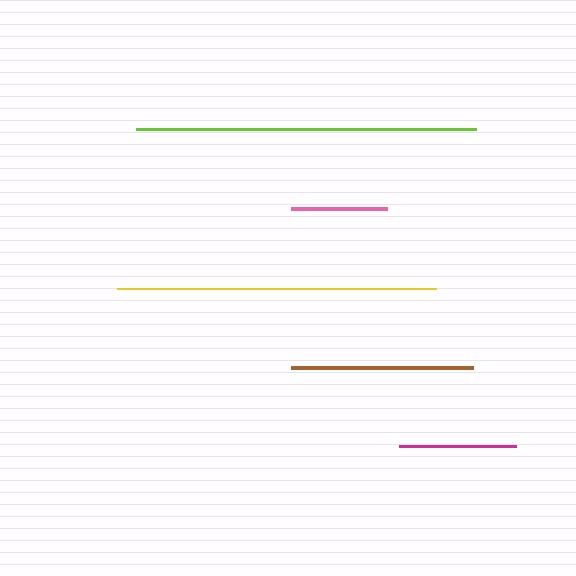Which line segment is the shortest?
The pink line is the shortest at approximately 95 pixels.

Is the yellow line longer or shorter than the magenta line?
The yellow line is longer than the magenta line.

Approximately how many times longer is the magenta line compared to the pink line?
The magenta line is approximately 1.2 times the length of the pink line.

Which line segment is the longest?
The lime line is the longest at approximately 340 pixels.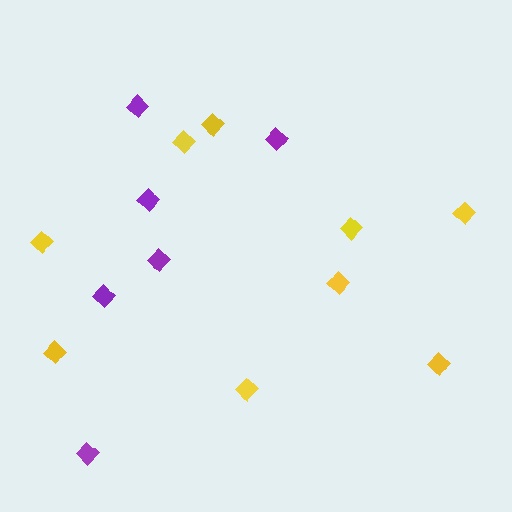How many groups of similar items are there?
There are 2 groups: one group of yellow diamonds (9) and one group of purple diamonds (6).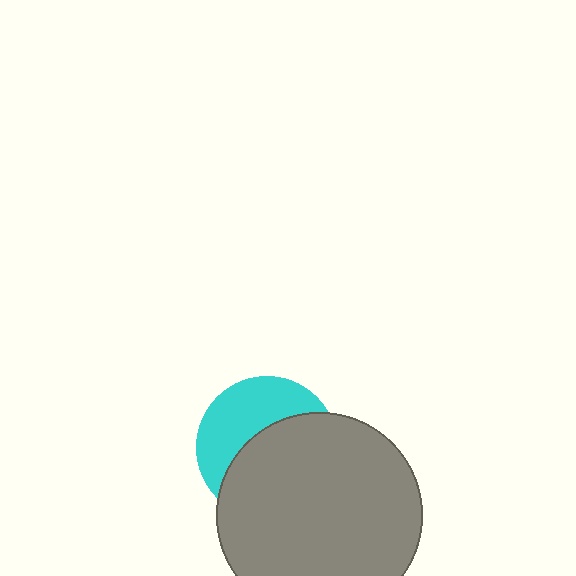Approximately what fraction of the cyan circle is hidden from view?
Roughly 58% of the cyan circle is hidden behind the gray circle.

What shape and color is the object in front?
The object in front is a gray circle.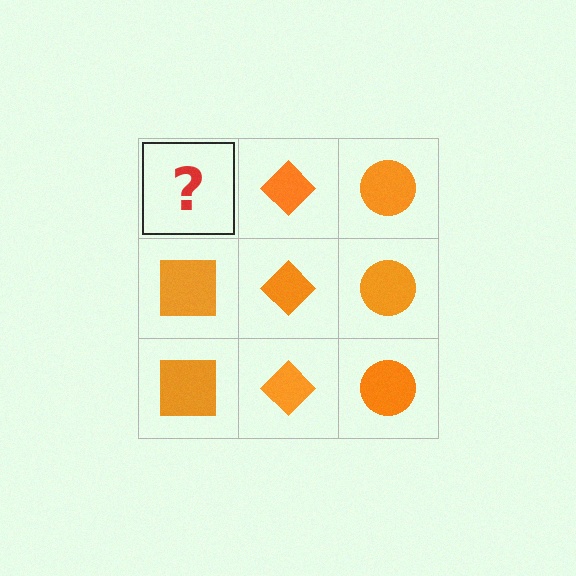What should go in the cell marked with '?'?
The missing cell should contain an orange square.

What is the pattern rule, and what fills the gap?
The rule is that each column has a consistent shape. The gap should be filled with an orange square.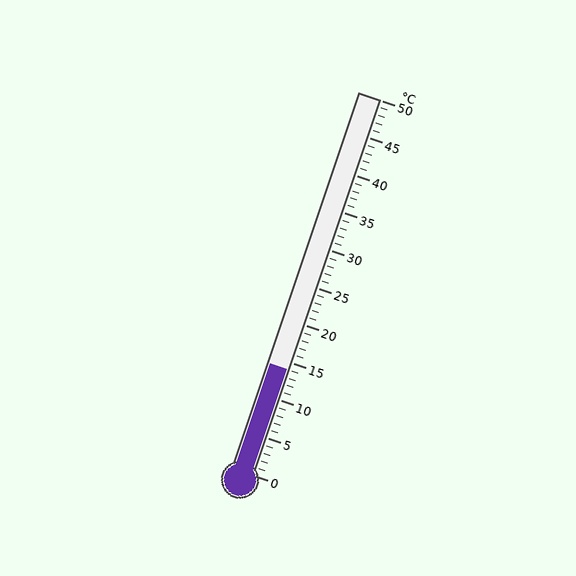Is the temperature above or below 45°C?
The temperature is below 45°C.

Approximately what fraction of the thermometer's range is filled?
The thermometer is filled to approximately 30% of its range.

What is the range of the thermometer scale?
The thermometer scale ranges from 0°C to 50°C.